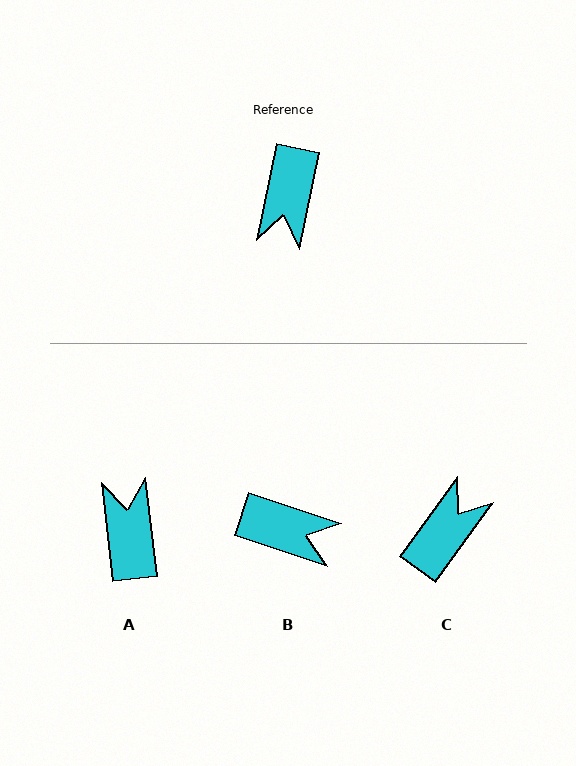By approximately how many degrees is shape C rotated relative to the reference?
Approximately 156 degrees counter-clockwise.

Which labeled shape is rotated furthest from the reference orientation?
A, about 162 degrees away.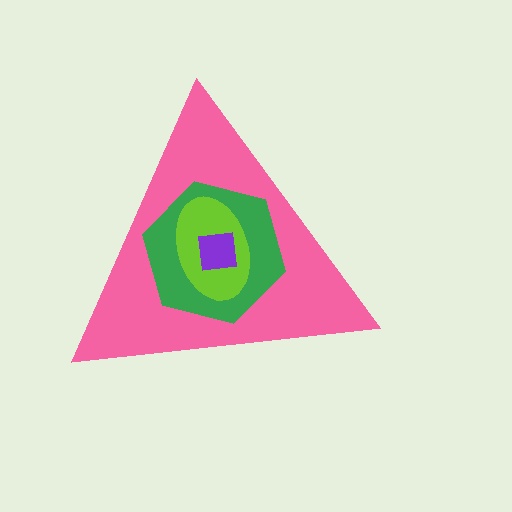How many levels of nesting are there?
4.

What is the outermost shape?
The pink triangle.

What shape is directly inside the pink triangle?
The green hexagon.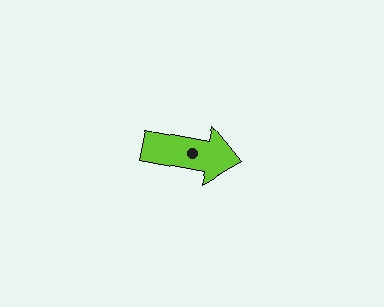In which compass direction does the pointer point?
East.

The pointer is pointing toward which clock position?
Roughly 3 o'clock.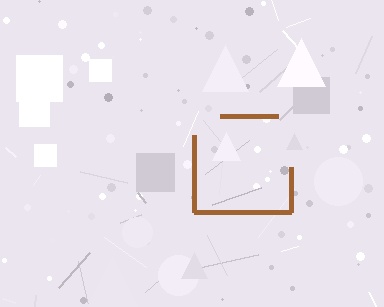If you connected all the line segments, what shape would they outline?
They would outline a square.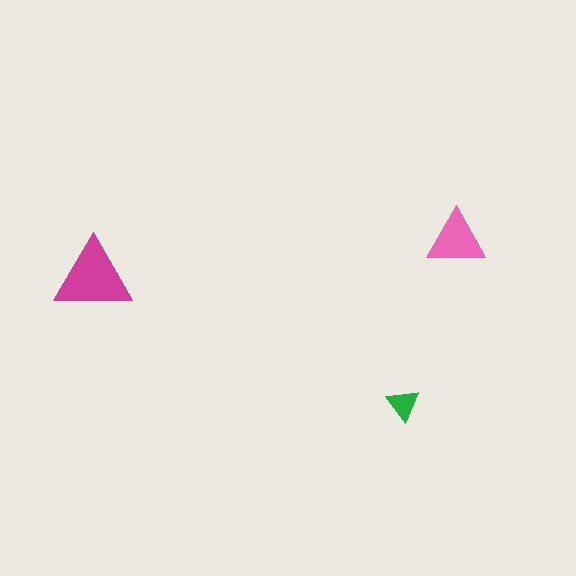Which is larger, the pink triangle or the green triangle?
The pink one.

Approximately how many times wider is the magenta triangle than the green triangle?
About 2.5 times wider.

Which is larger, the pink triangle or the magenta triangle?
The magenta one.